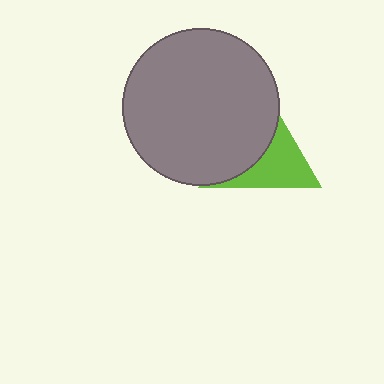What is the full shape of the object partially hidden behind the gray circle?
The partially hidden object is a lime triangle.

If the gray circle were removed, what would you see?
You would see the complete lime triangle.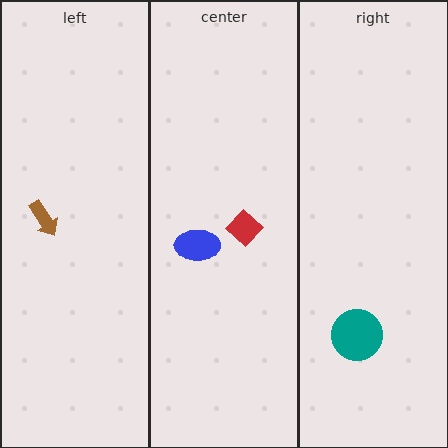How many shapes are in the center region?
2.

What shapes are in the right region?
The teal circle.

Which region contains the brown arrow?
The left region.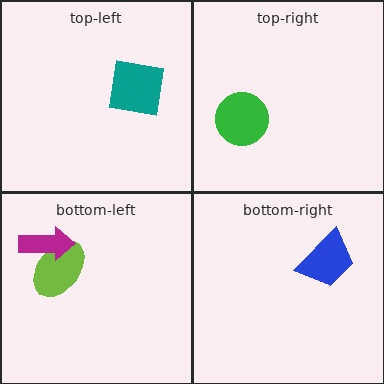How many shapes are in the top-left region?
1.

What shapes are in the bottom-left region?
The lime ellipse, the magenta arrow.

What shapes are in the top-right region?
The green circle.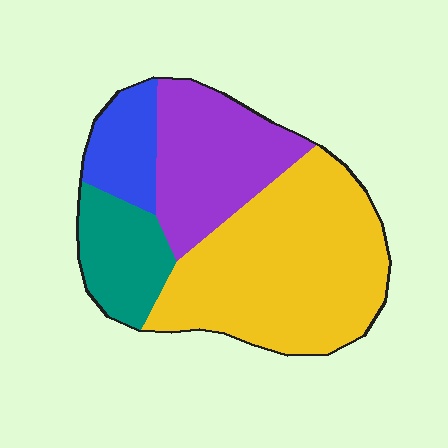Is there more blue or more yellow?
Yellow.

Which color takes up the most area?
Yellow, at roughly 50%.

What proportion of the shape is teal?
Teal covers about 15% of the shape.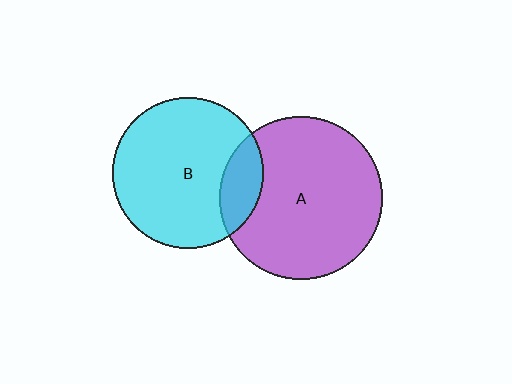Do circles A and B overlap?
Yes.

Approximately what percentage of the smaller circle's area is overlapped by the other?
Approximately 15%.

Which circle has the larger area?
Circle A (purple).